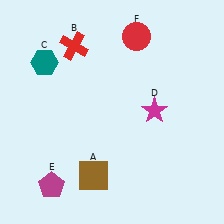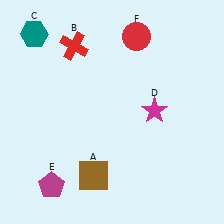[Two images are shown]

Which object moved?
The teal hexagon (C) moved up.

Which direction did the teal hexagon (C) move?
The teal hexagon (C) moved up.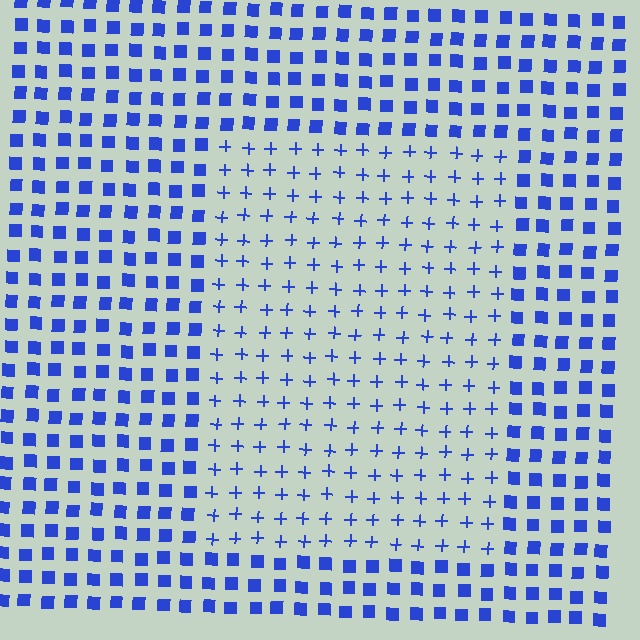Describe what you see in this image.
The image is filled with small blue elements arranged in a uniform grid. A rectangle-shaped region contains plus signs, while the surrounding area contains squares. The boundary is defined purely by the change in element shape.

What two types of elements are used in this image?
The image uses plus signs inside the rectangle region and squares outside it.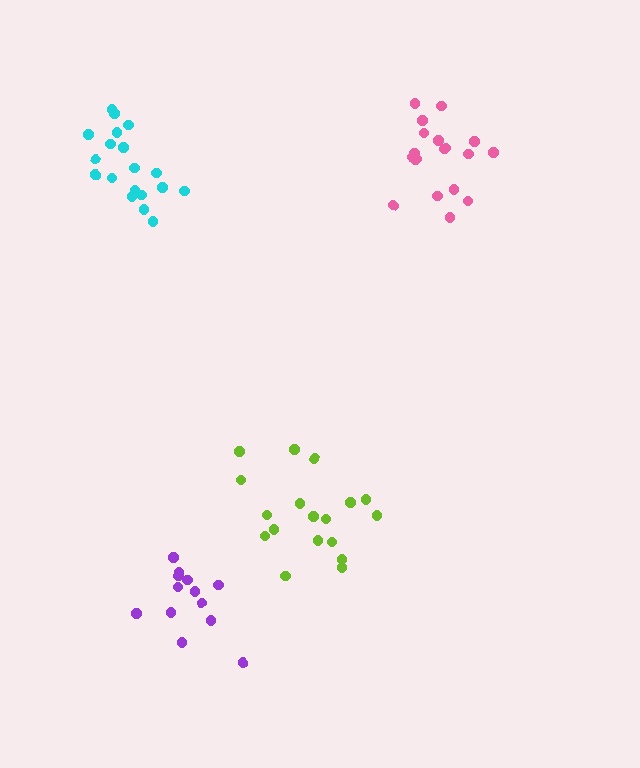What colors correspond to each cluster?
The clusters are colored: cyan, pink, lime, purple.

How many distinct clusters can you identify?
There are 4 distinct clusters.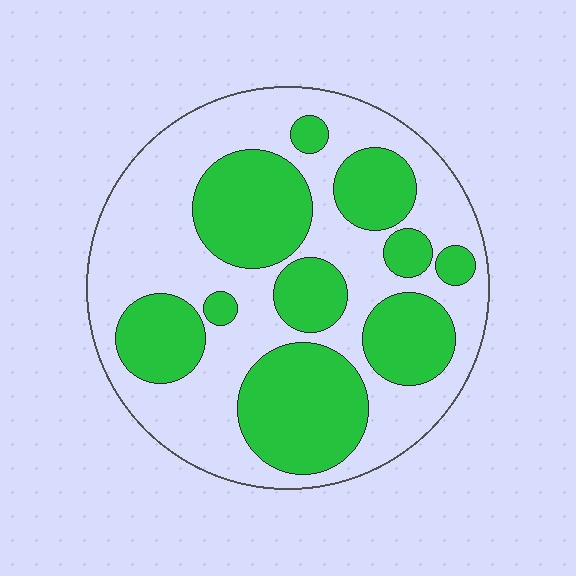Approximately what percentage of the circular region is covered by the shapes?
Approximately 40%.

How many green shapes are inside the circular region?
10.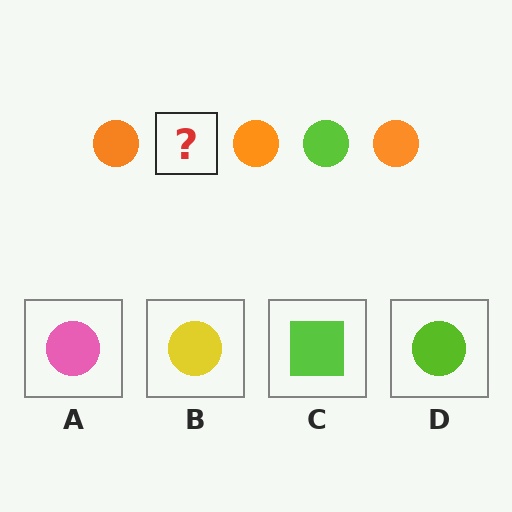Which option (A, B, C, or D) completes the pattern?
D.